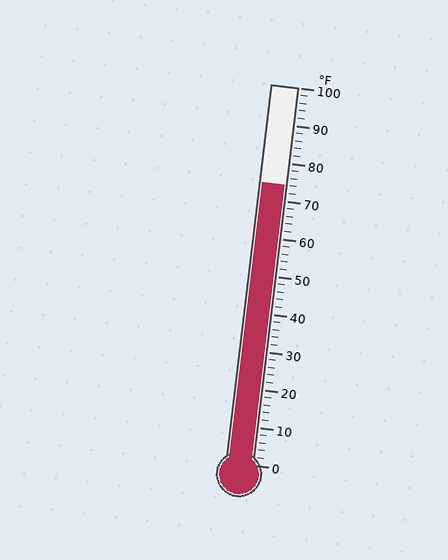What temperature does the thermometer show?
The thermometer shows approximately 74°F.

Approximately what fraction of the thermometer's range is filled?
The thermometer is filled to approximately 75% of its range.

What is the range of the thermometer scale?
The thermometer scale ranges from 0°F to 100°F.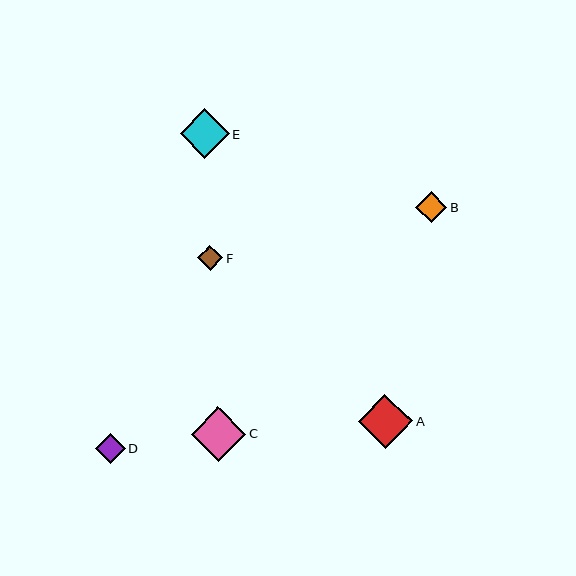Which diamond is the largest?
Diamond C is the largest with a size of approximately 54 pixels.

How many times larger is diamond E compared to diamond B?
Diamond E is approximately 1.6 times the size of diamond B.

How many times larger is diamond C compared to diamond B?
Diamond C is approximately 1.7 times the size of diamond B.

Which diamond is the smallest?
Diamond F is the smallest with a size of approximately 25 pixels.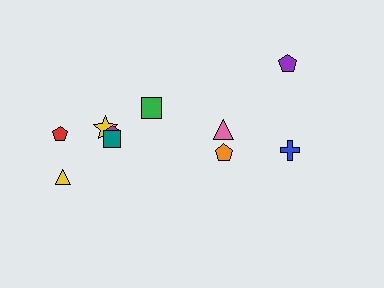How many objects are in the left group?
There are 6 objects.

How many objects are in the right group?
There are 4 objects.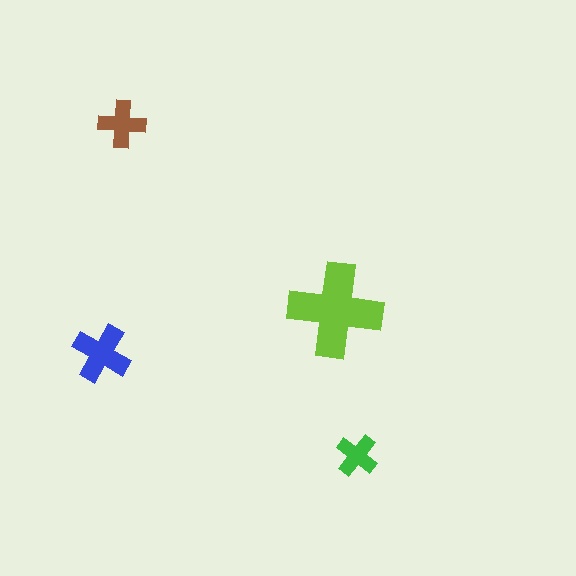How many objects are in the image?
There are 4 objects in the image.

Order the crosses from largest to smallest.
the lime one, the blue one, the brown one, the green one.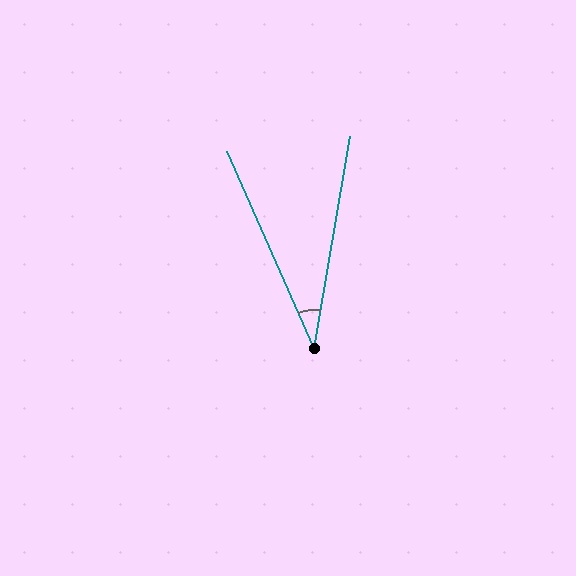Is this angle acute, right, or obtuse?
It is acute.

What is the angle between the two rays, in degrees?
Approximately 34 degrees.